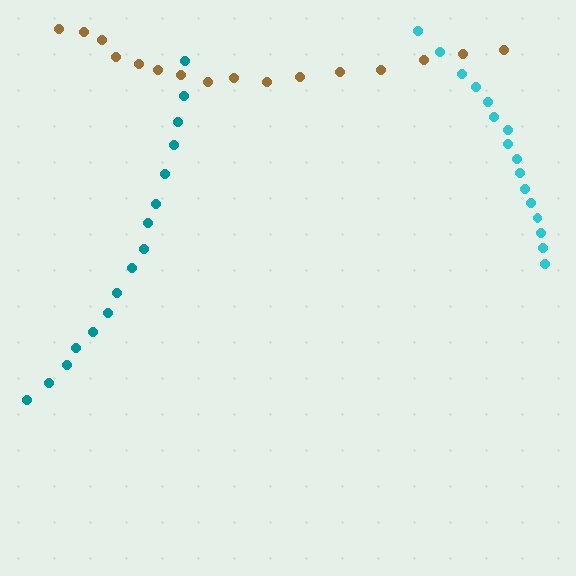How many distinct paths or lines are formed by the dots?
There are 3 distinct paths.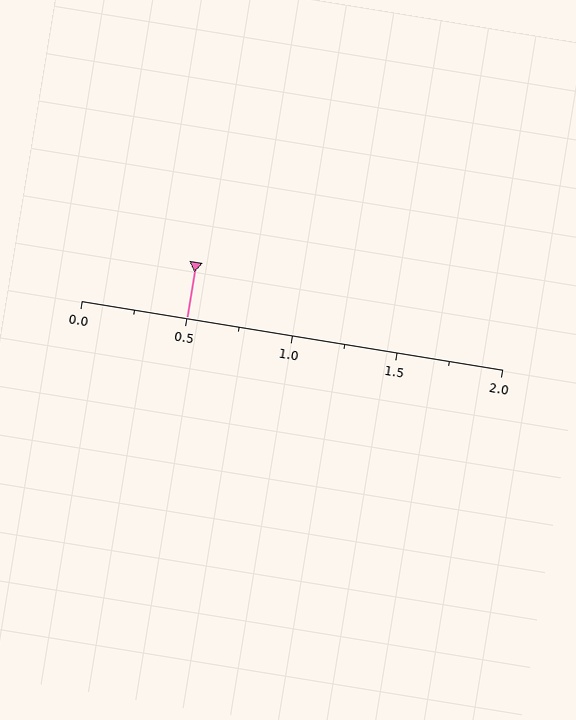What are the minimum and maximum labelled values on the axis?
The axis runs from 0.0 to 2.0.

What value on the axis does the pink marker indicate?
The marker indicates approximately 0.5.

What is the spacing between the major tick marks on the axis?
The major ticks are spaced 0.5 apart.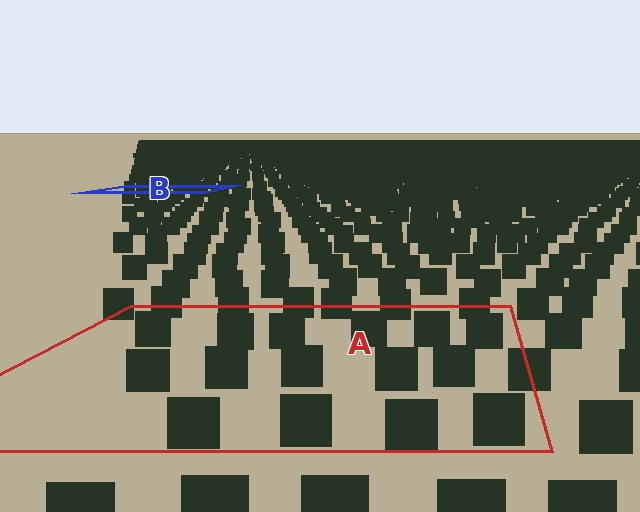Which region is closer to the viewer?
Region A is closer. The texture elements there are larger and more spread out.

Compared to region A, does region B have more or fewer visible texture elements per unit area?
Region B has more texture elements per unit area — they are packed more densely because it is farther away.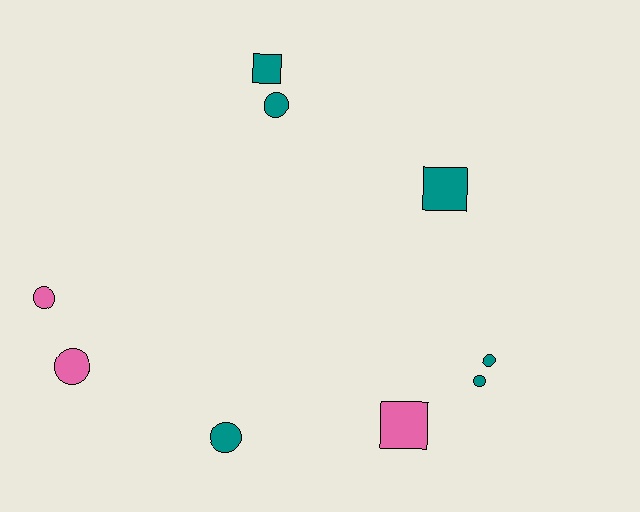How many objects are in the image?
There are 9 objects.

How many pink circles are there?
There are 2 pink circles.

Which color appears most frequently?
Teal, with 6 objects.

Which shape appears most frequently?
Circle, with 6 objects.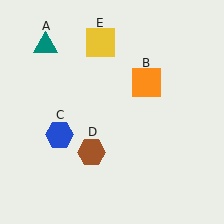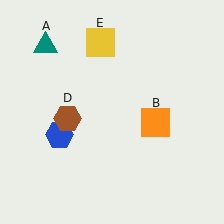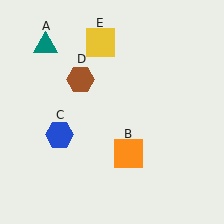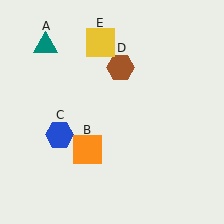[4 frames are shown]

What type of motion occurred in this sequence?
The orange square (object B), brown hexagon (object D) rotated clockwise around the center of the scene.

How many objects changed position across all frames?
2 objects changed position: orange square (object B), brown hexagon (object D).